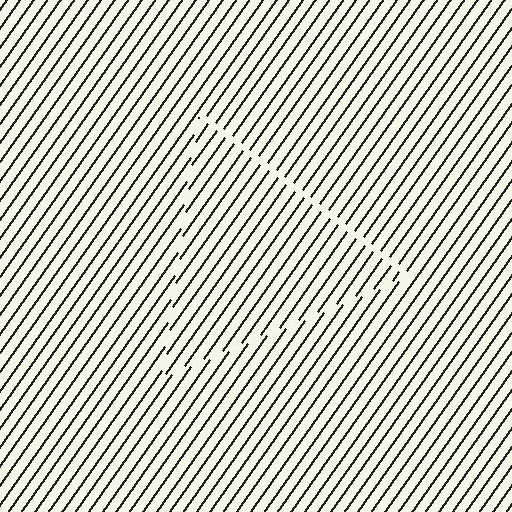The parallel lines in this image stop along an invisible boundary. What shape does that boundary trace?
An illusory triangle. The interior of the shape contains the same grating, shifted by half a period — the contour is defined by the phase discontinuity where line-ends from the inner and outer gratings abut.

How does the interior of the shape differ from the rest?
The interior of the shape contains the same grating, shifted by half a period — the contour is defined by the phase discontinuity where line-ends from the inner and outer gratings abut.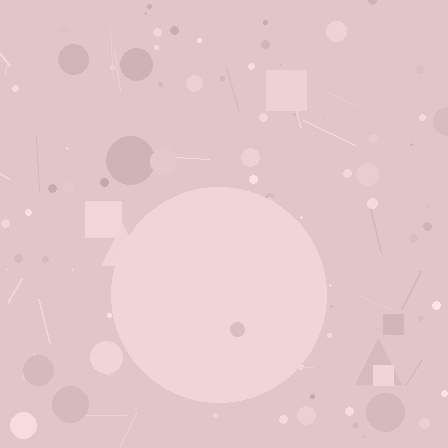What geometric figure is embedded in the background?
A circle is embedded in the background.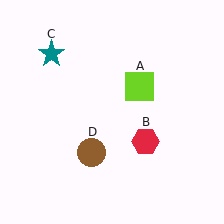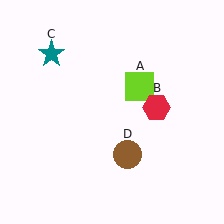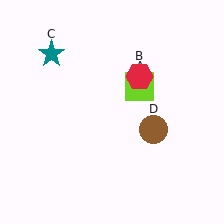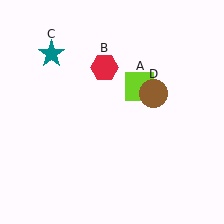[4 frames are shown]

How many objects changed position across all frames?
2 objects changed position: red hexagon (object B), brown circle (object D).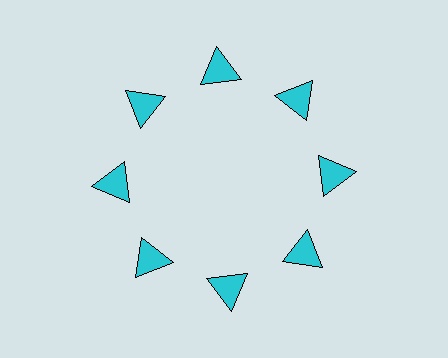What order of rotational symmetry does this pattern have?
This pattern has 8-fold rotational symmetry.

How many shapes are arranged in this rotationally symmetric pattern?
There are 8 shapes, arranged in 8 groups of 1.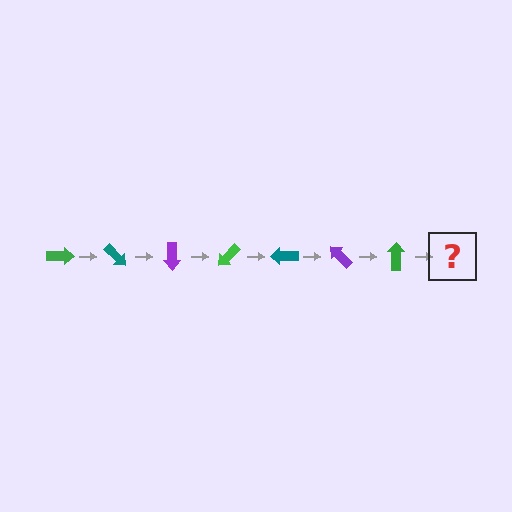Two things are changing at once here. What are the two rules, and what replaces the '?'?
The two rules are that it rotates 45 degrees each step and the color cycles through green, teal, and purple. The '?' should be a teal arrow, rotated 315 degrees from the start.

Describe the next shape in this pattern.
It should be a teal arrow, rotated 315 degrees from the start.